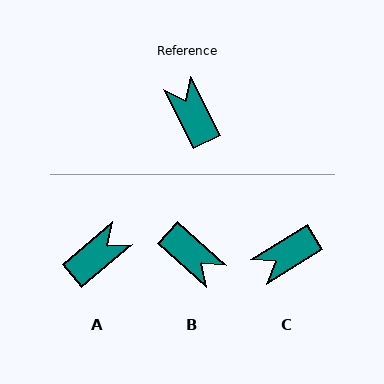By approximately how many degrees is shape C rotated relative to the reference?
Approximately 94 degrees counter-clockwise.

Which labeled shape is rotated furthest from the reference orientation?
B, about 159 degrees away.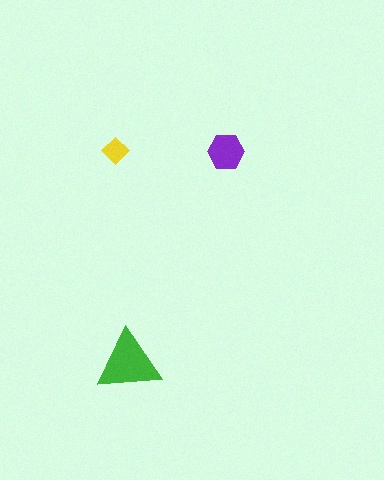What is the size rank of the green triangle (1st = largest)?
1st.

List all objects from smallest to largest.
The yellow diamond, the purple hexagon, the green triangle.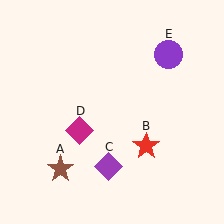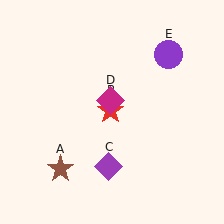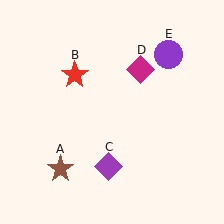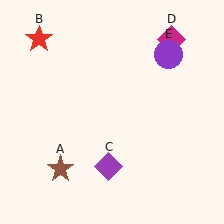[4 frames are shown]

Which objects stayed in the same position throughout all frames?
Brown star (object A) and purple diamond (object C) and purple circle (object E) remained stationary.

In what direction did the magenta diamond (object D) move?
The magenta diamond (object D) moved up and to the right.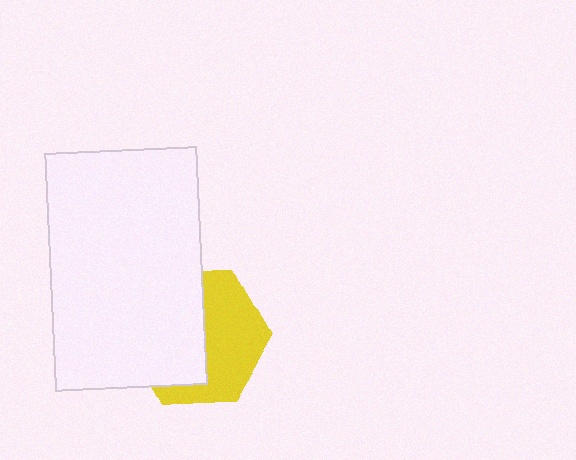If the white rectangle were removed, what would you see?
You would see the complete yellow hexagon.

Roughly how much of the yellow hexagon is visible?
About half of it is visible (roughly 48%).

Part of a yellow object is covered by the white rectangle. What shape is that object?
It is a hexagon.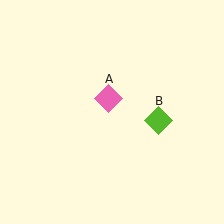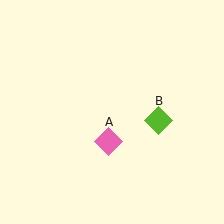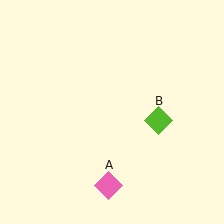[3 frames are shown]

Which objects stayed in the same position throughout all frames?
Lime diamond (object B) remained stationary.